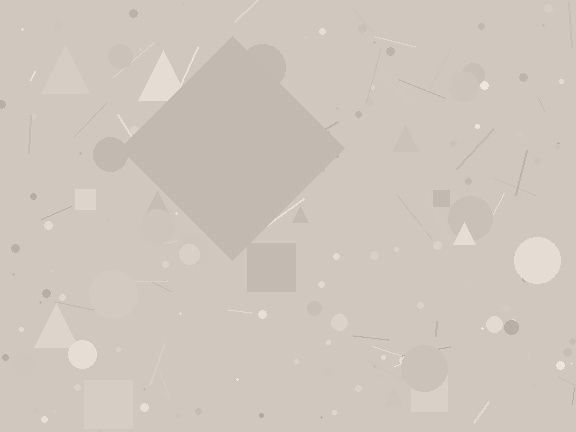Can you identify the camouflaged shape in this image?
The camouflaged shape is a diamond.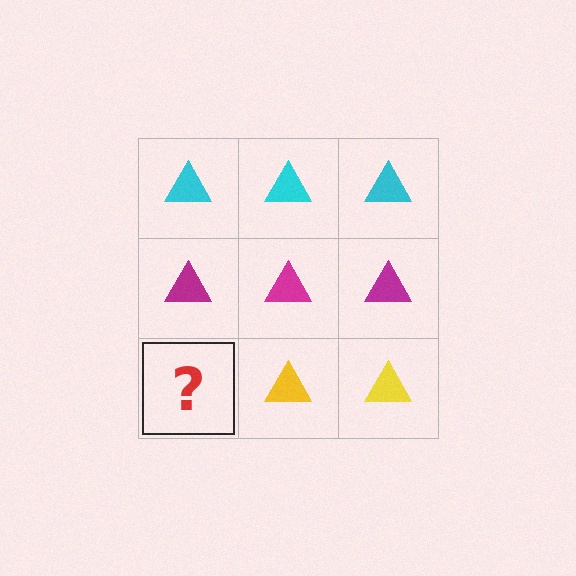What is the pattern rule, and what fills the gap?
The rule is that each row has a consistent color. The gap should be filled with a yellow triangle.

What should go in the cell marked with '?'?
The missing cell should contain a yellow triangle.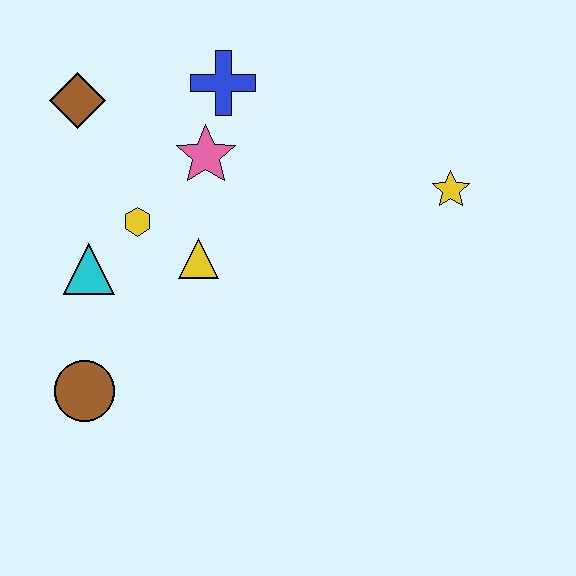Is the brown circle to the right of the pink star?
No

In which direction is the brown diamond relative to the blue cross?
The brown diamond is to the left of the blue cross.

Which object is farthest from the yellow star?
The brown circle is farthest from the yellow star.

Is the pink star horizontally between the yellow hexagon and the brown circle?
No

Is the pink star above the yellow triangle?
Yes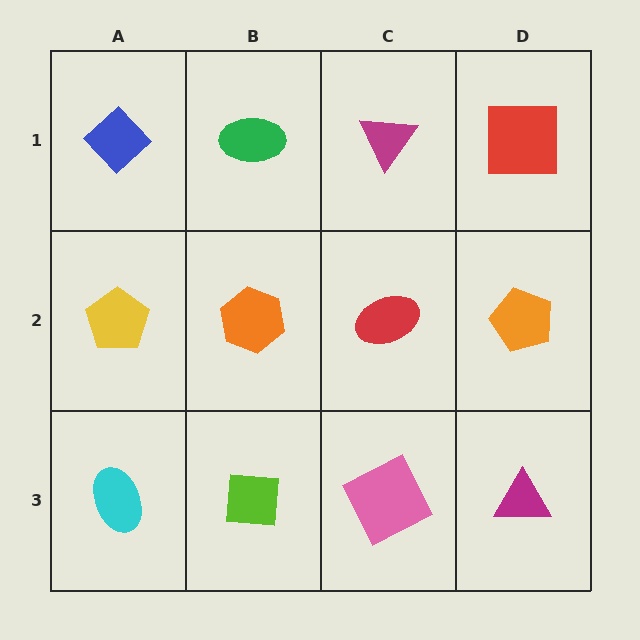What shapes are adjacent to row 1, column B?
An orange hexagon (row 2, column B), a blue diamond (row 1, column A), a magenta triangle (row 1, column C).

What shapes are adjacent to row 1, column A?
A yellow pentagon (row 2, column A), a green ellipse (row 1, column B).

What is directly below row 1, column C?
A red ellipse.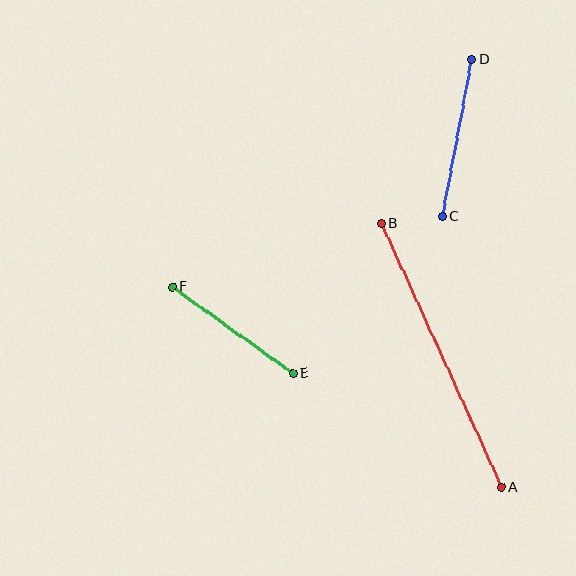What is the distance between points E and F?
The distance is approximately 148 pixels.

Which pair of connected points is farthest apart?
Points A and B are farthest apart.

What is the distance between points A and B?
The distance is approximately 290 pixels.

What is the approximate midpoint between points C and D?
The midpoint is at approximately (457, 138) pixels.